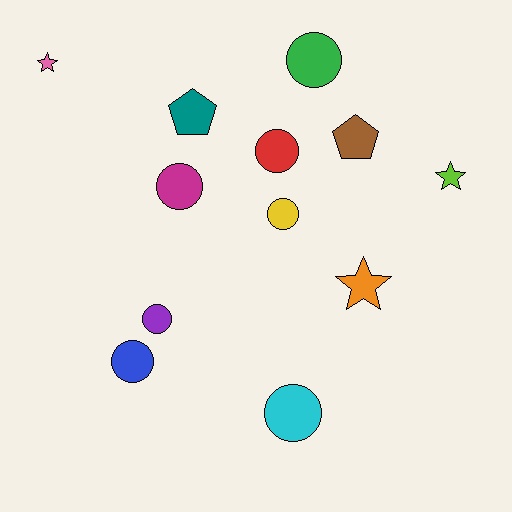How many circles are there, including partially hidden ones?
There are 7 circles.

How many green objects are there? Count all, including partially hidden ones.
There is 1 green object.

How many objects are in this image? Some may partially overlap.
There are 12 objects.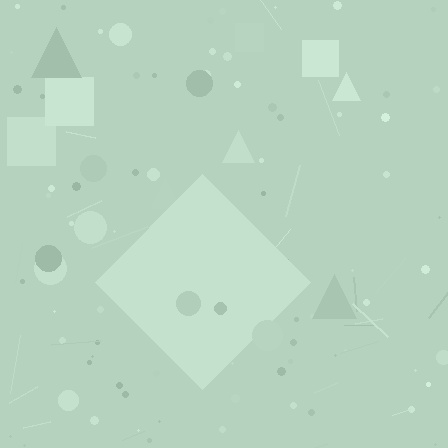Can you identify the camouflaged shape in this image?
The camouflaged shape is a diamond.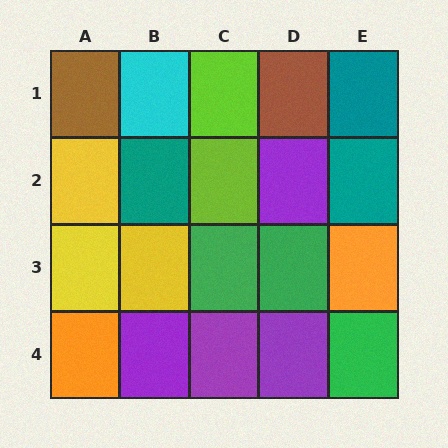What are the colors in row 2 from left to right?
Yellow, teal, lime, purple, teal.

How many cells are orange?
2 cells are orange.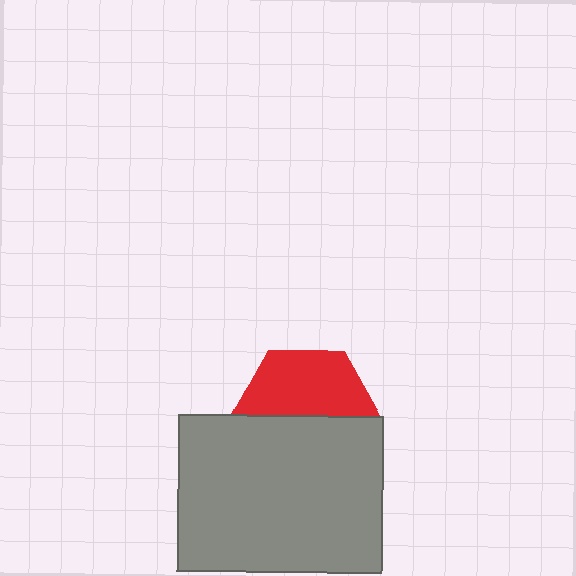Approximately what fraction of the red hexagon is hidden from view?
Roughly 50% of the red hexagon is hidden behind the gray rectangle.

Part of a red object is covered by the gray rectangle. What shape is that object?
It is a hexagon.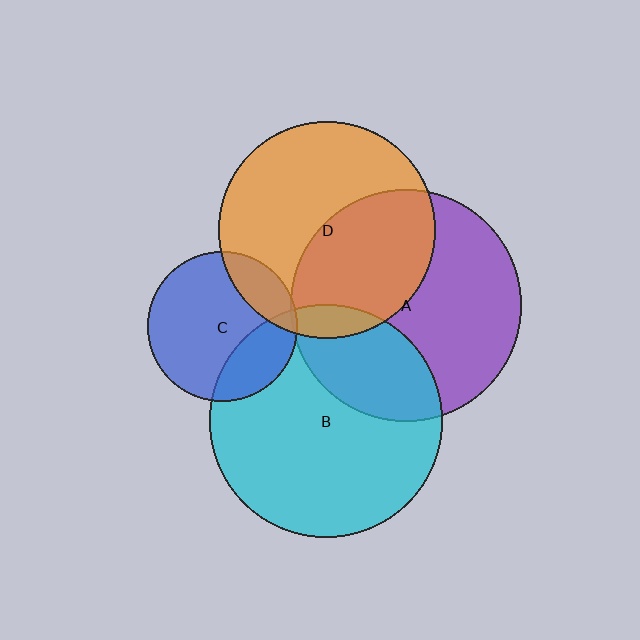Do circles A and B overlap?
Yes.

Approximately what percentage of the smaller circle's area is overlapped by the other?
Approximately 30%.